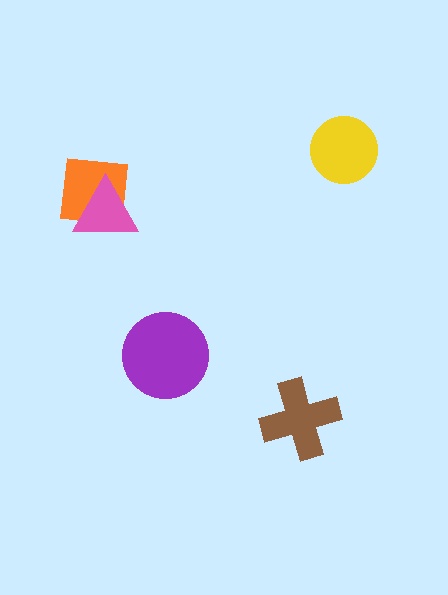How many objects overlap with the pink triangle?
1 object overlaps with the pink triangle.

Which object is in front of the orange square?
The pink triangle is in front of the orange square.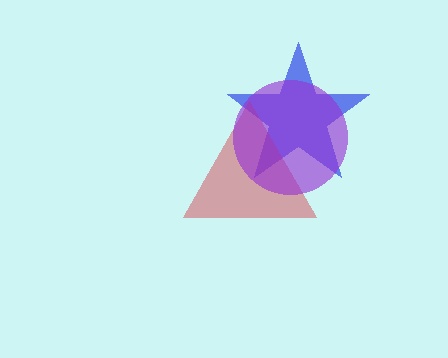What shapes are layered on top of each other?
The layered shapes are: a blue star, a red triangle, a purple circle.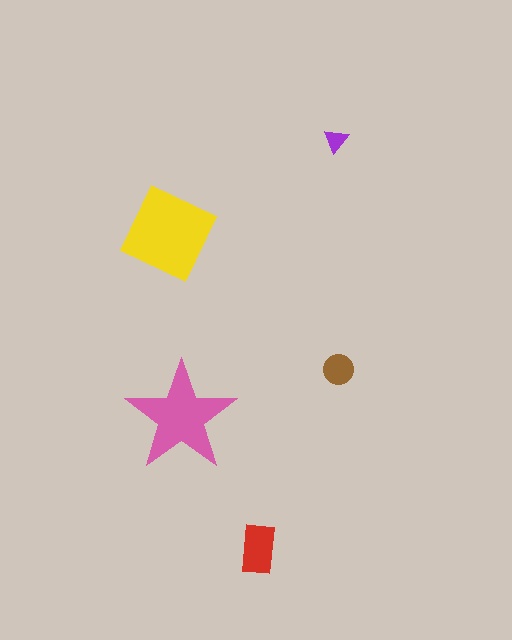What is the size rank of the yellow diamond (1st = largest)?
1st.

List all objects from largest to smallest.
The yellow diamond, the pink star, the red rectangle, the brown circle, the purple triangle.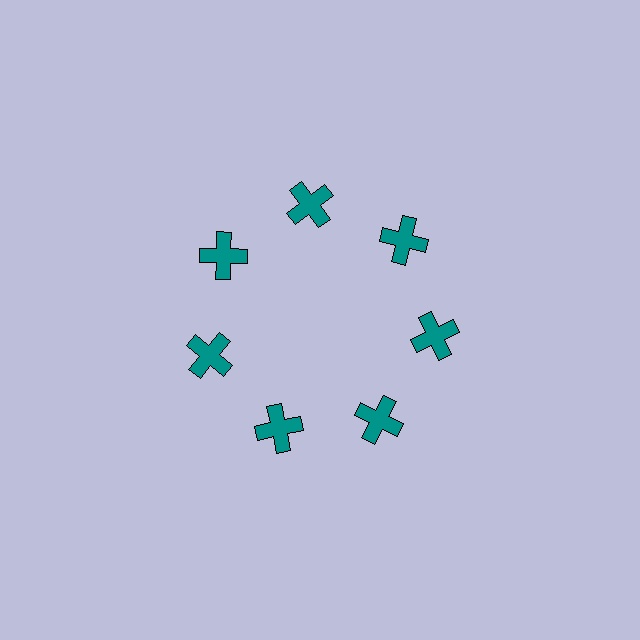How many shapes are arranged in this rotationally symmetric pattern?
There are 7 shapes, arranged in 7 groups of 1.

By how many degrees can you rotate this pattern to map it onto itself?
The pattern maps onto itself every 51 degrees of rotation.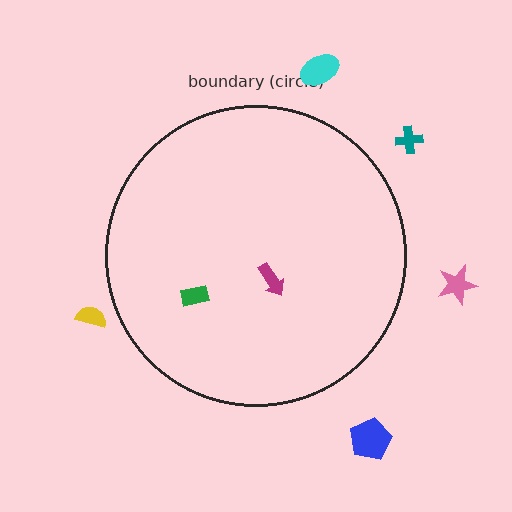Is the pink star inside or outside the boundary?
Outside.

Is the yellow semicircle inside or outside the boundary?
Outside.